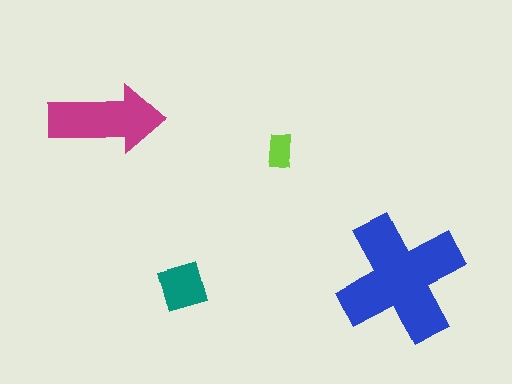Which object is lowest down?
The teal diamond is bottommost.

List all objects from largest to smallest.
The blue cross, the magenta arrow, the teal diamond, the lime rectangle.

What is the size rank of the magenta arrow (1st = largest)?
2nd.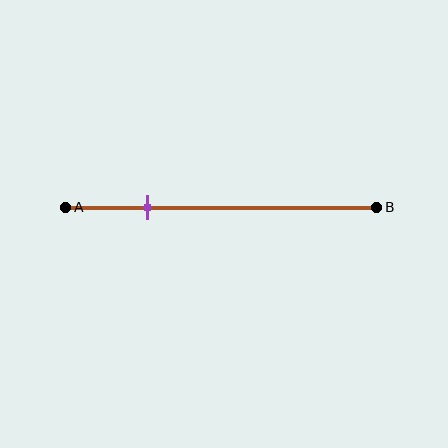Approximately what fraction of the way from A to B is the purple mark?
The purple mark is approximately 25% of the way from A to B.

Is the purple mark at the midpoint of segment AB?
No, the mark is at about 25% from A, not at the 50% midpoint.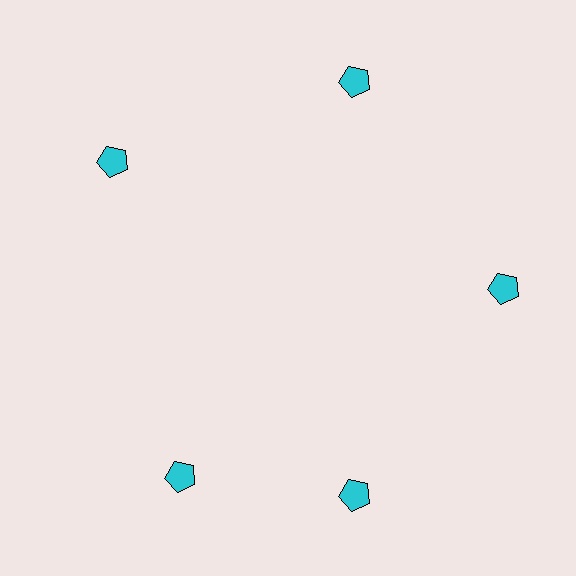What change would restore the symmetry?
The symmetry would be restored by rotating it back into even spacing with its neighbors so that all 5 pentagons sit at equal angles and equal distance from the center.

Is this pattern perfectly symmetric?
No. The 5 cyan pentagons are arranged in a ring, but one element near the 8 o'clock position is rotated out of alignment along the ring, breaking the 5-fold rotational symmetry.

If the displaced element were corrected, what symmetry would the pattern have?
It would have 5-fold rotational symmetry — the pattern would map onto itself every 72 degrees.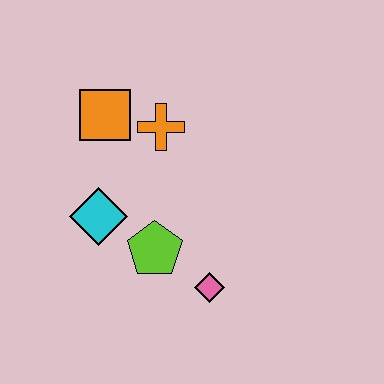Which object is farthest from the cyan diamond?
The pink diamond is farthest from the cyan diamond.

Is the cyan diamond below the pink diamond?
No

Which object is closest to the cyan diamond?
The lime pentagon is closest to the cyan diamond.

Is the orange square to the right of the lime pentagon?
No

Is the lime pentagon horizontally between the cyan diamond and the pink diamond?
Yes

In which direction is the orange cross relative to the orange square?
The orange cross is to the right of the orange square.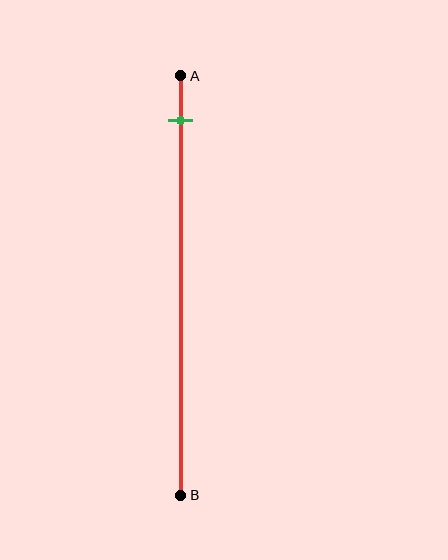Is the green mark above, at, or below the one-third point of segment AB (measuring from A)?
The green mark is above the one-third point of segment AB.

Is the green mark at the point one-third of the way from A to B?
No, the mark is at about 10% from A, not at the 33% one-third point.